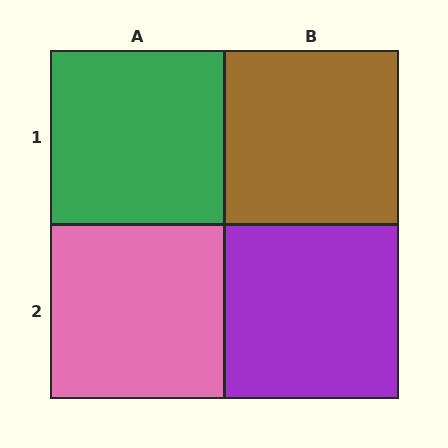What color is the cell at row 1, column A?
Green.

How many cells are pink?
1 cell is pink.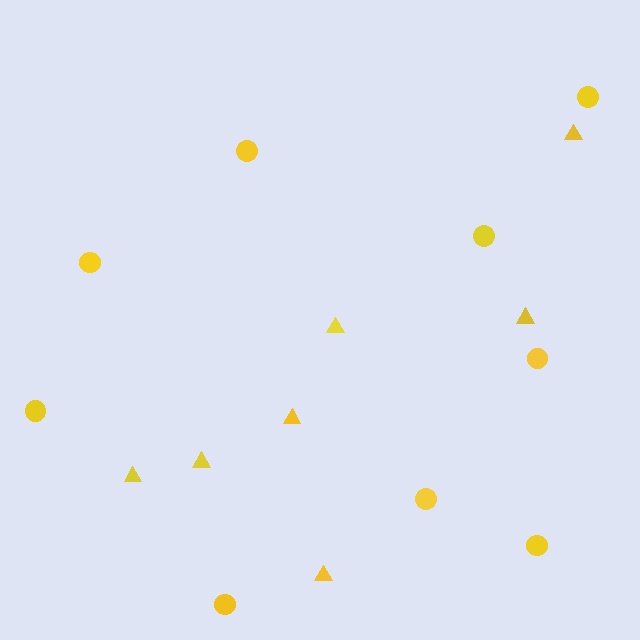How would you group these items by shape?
There are 2 groups: one group of circles (9) and one group of triangles (7).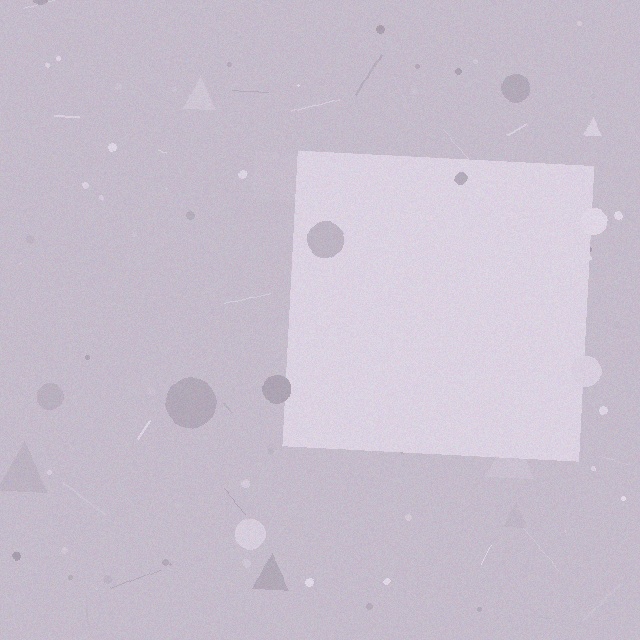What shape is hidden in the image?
A square is hidden in the image.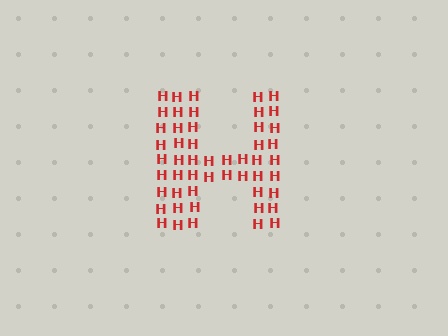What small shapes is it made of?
It is made of small letter H's.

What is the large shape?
The large shape is the letter H.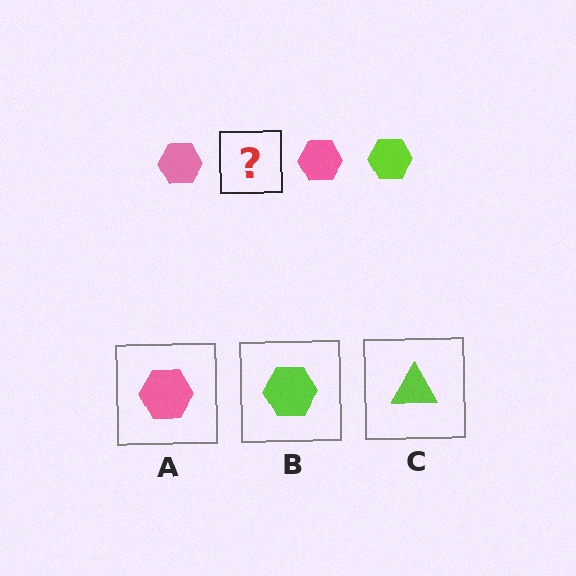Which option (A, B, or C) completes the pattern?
B.